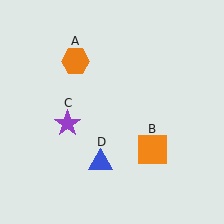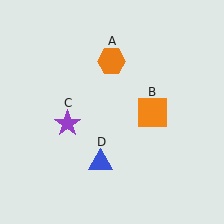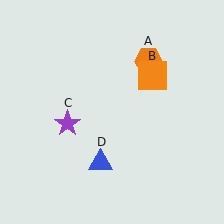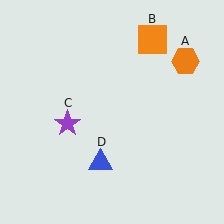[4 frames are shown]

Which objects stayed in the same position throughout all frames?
Purple star (object C) and blue triangle (object D) remained stationary.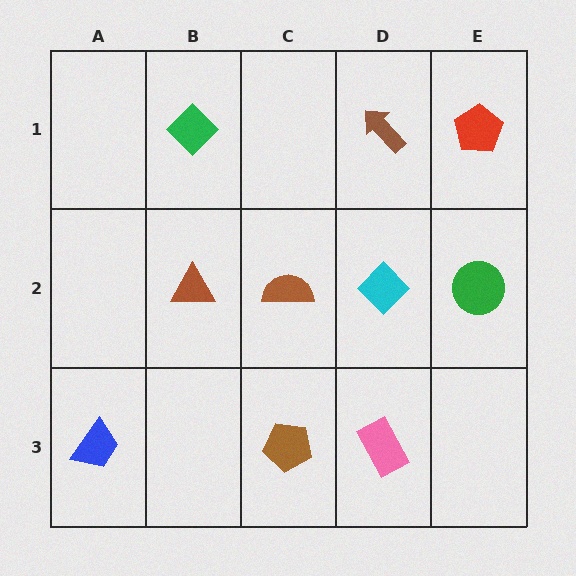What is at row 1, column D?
A brown arrow.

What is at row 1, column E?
A red pentagon.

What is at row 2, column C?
A brown semicircle.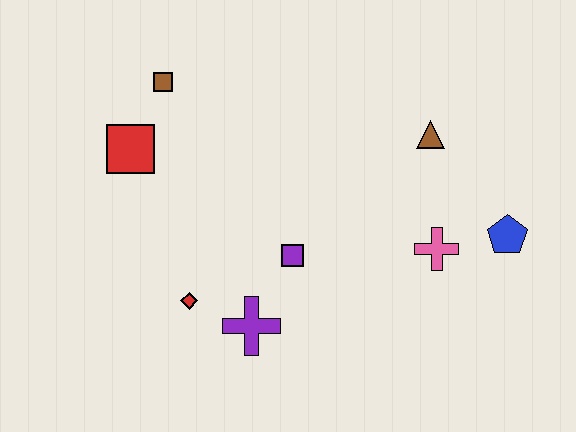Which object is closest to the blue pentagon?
The pink cross is closest to the blue pentagon.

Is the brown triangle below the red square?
No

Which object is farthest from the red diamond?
The blue pentagon is farthest from the red diamond.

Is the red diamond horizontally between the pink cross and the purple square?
No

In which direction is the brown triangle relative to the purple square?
The brown triangle is to the right of the purple square.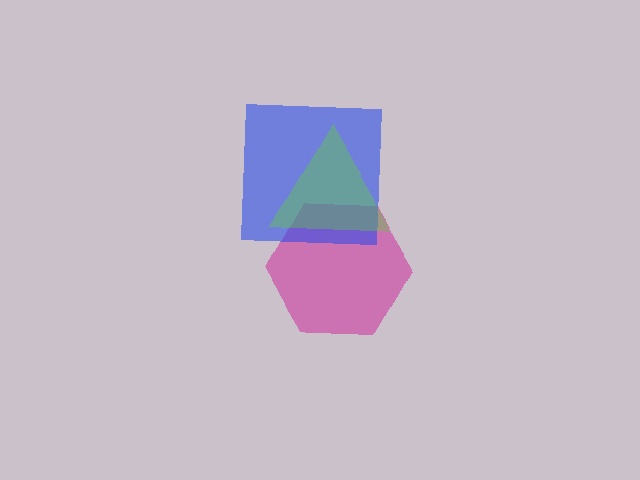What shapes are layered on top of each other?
The layered shapes are: a magenta hexagon, a blue square, a lime triangle.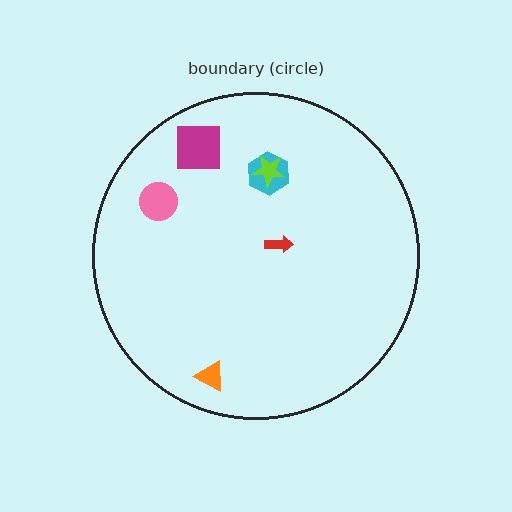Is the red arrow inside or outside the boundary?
Inside.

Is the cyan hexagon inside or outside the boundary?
Inside.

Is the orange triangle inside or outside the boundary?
Inside.